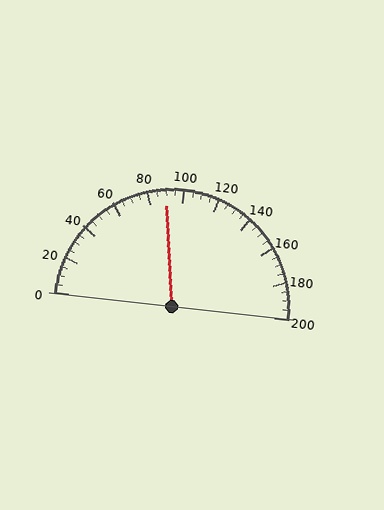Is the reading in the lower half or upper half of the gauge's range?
The reading is in the lower half of the range (0 to 200).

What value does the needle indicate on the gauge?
The needle indicates approximately 90.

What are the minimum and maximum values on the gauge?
The gauge ranges from 0 to 200.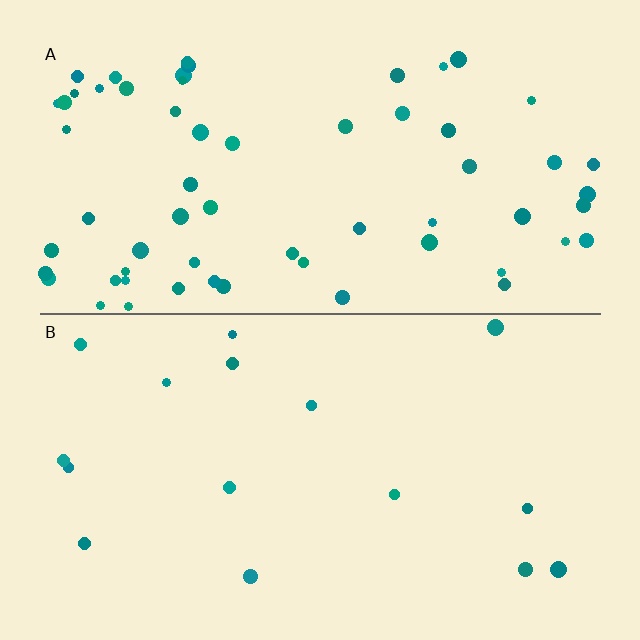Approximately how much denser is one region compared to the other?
Approximately 3.9× — region A over region B.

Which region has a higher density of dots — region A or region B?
A (the top).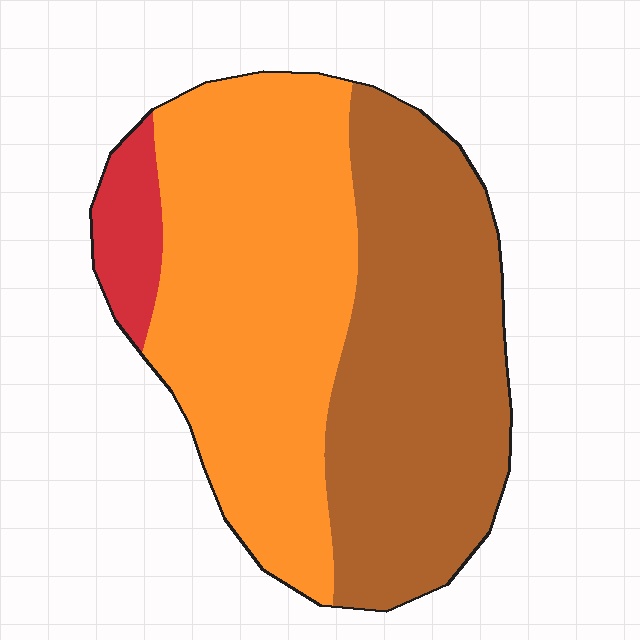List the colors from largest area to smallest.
From largest to smallest: orange, brown, red.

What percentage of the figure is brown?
Brown covers about 45% of the figure.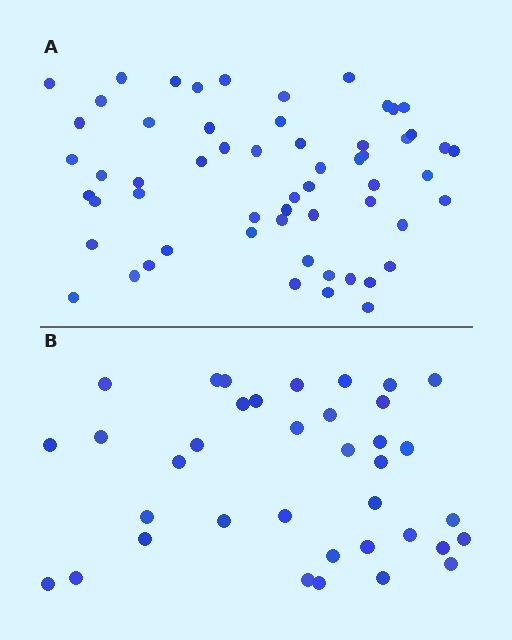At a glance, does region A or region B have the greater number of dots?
Region A (the top region) has more dots.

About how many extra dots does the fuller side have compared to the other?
Region A has approximately 20 more dots than region B.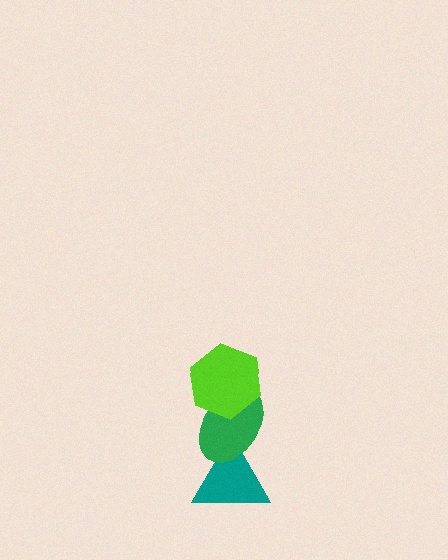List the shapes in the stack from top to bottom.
From top to bottom: the lime hexagon, the green ellipse, the teal triangle.